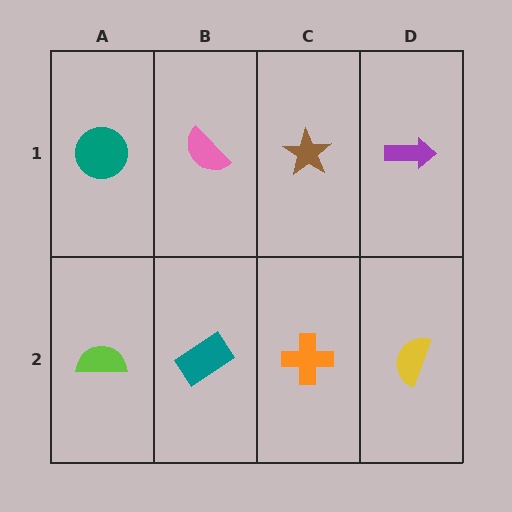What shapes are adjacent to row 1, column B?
A teal rectangle (row 2, column B), a teal circle (row 1, column A), a brown star (row 1, column C).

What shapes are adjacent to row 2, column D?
A purple arrow (row 1, column D), an orange cross (row 2, column C).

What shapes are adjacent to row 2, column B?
A pink semicircle (row 1, column B), a lime semicircle (row 2, column A), an orange cross (row 2, column C).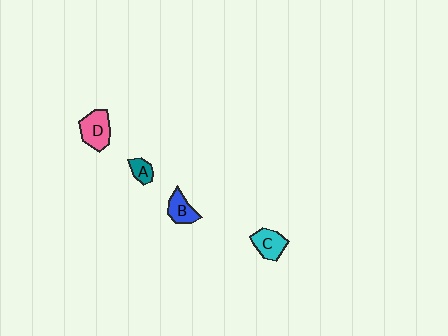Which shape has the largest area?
Shape D (pink).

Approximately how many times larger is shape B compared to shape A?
Approximately 1.5 times.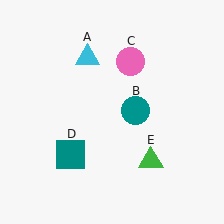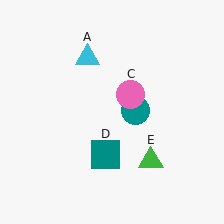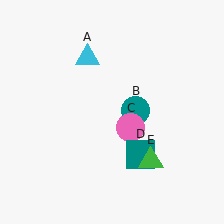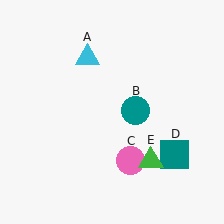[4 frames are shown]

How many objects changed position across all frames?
2 objects changed position: pink circle (object C), teal square (object D).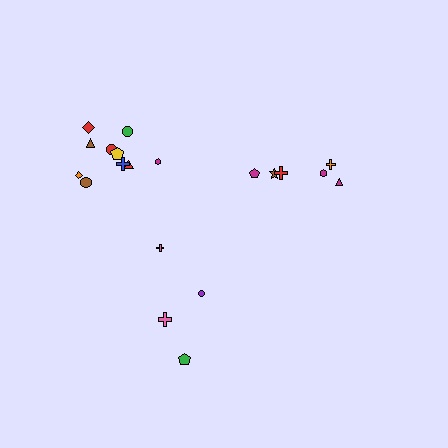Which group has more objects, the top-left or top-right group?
The top-left group.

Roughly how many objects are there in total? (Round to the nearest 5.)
Roughly 20 objects in total.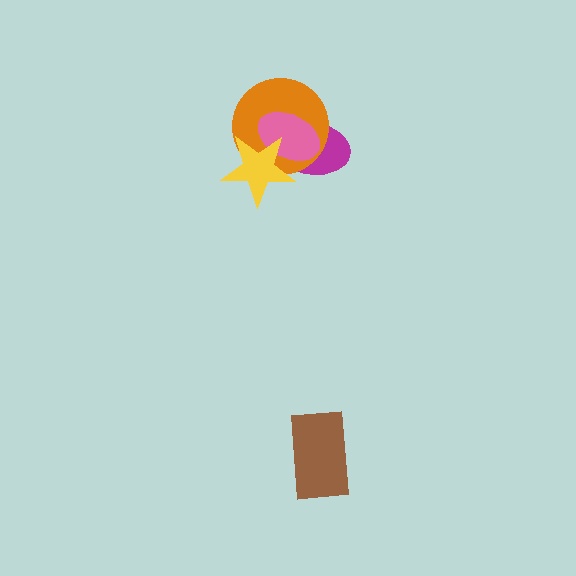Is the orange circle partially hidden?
Yes, it is partially covered by another shape.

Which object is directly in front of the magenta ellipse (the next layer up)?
The orange circle is directly in front of the magenta ellipse.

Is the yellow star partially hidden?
No, no other shape covers it.